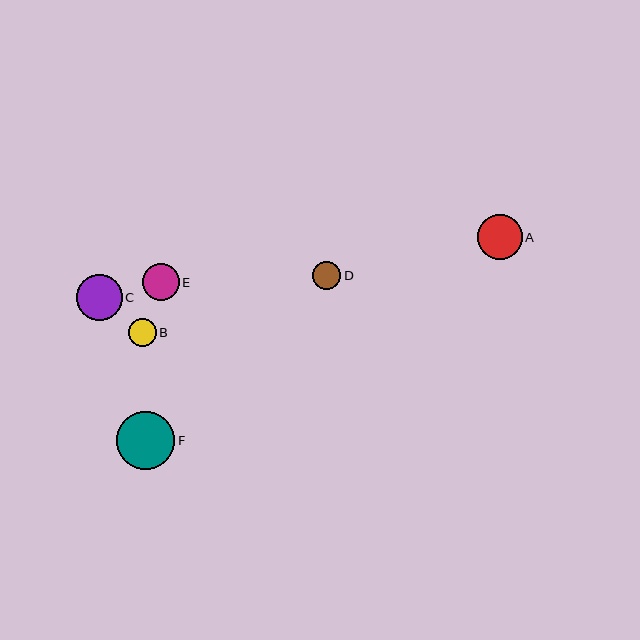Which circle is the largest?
Circle F is the largest with a size of approximately 58 pixels.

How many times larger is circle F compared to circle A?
Circle F is approximately 1.3 times the size of circle A.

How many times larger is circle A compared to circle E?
Circle A is approximately 1.2 times the size of circle E.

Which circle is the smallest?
Circle B is the smallest with a size of approximately 28 pixels.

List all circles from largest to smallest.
From largest to smallest: F, C, A, E, D, B.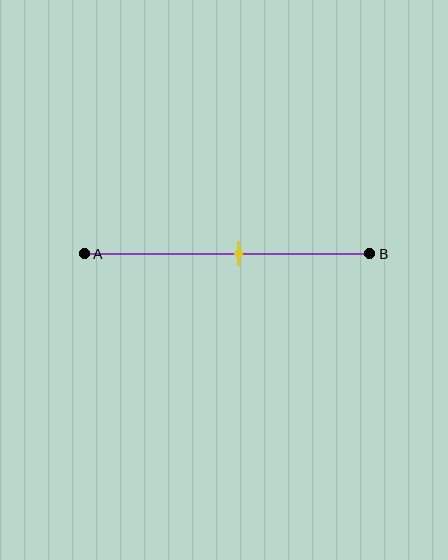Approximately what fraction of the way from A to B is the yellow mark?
The yellow mark is approximately 55% of the way from A to B.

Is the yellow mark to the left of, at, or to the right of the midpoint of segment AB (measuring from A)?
The yellow mark is to the right of the midpoint of segment AB.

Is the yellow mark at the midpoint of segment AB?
No, the mark is at about 55% from A, not at the 50% midpoint.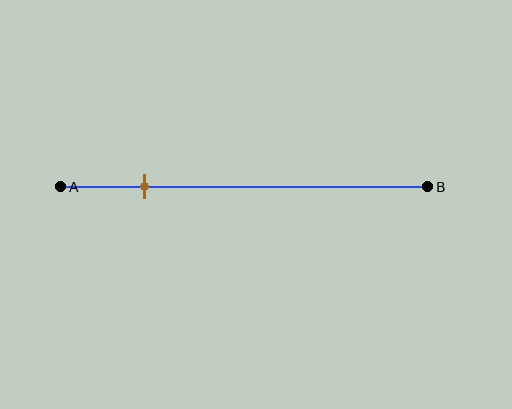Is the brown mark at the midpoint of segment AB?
No, the mark is at about 25% from A, not at the 50% midpoint.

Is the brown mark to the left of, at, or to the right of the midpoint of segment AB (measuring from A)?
The brown mark is to the left of the midpoint of segment AB.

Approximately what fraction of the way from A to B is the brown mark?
The brown mark is approximately 25% of the way from A to B.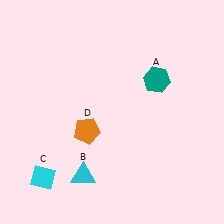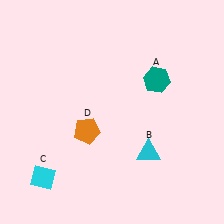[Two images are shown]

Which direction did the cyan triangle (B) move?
The cyan triangle (B) moved right.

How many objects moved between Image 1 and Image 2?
1 object moved between the two images.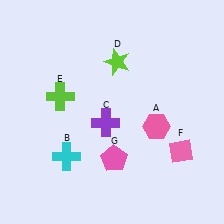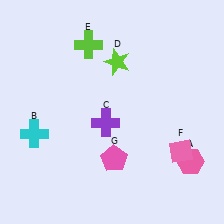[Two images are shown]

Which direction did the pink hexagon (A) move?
The pink hexagon (A) moved down.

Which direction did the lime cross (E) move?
The lime cross (E) moved up.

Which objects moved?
The objects that moved are: the pink hexagon (A), the cyan cross (B), the lime cross (E).